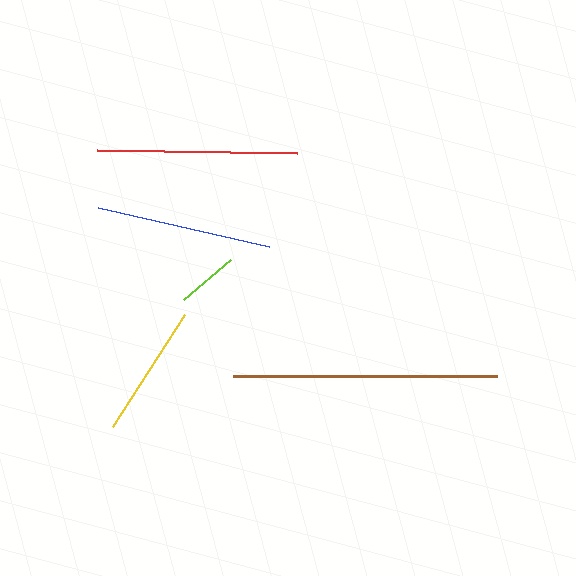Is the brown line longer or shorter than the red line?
The brown line is longer than the red line.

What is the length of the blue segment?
The blue segment is approximately 175 pixels long.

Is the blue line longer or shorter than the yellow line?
The blue line is longer than the yellow line.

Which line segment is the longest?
The brown line is the longest at approximately 264 pixels.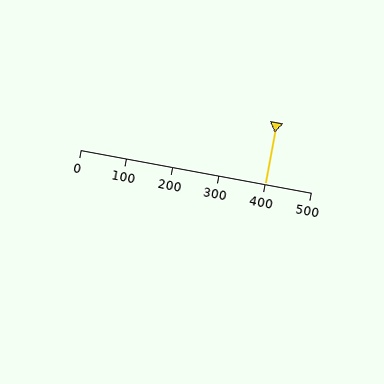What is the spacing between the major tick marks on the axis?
The major ticks are spaced 100 apart.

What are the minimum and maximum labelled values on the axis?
The axis runs from 0 to 500.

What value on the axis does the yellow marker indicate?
The marker indicates approximately 400.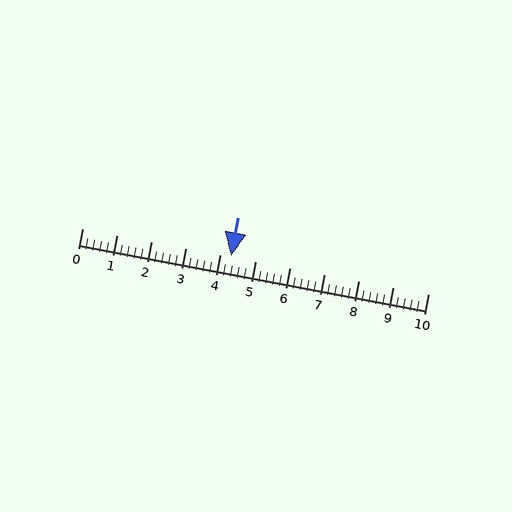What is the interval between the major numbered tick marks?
The major tick marks are spaced 1 units apart.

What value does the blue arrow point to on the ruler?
The blue arrow points to approximately 4.3.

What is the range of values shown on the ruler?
The ruler shows values from 0 to 10.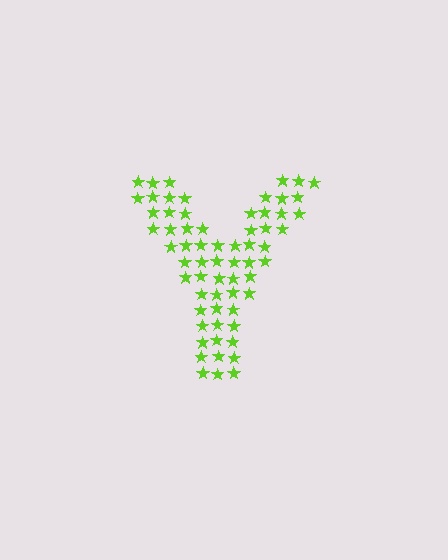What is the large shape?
The large shape is the letter Y.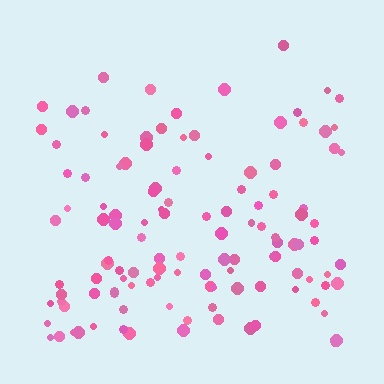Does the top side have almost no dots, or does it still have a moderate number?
Still a moderate number, just noticeably fewer than the bottom.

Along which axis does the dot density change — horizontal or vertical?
Vertical.